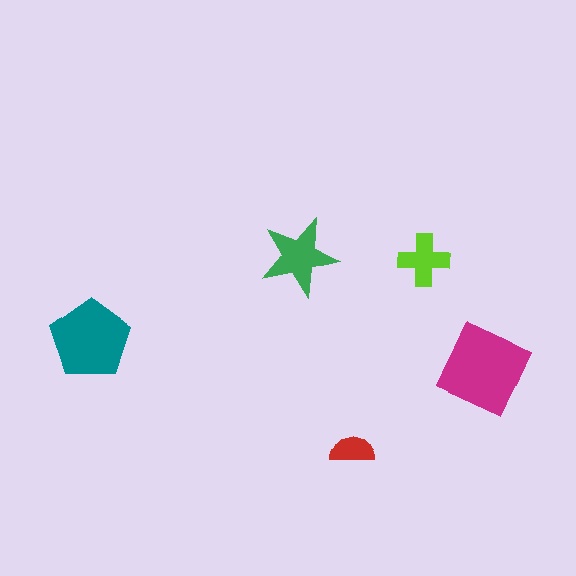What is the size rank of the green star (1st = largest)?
3rd.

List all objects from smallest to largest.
The red semicircle, the lime cross, the green star, the teal pentagon, the magenta diamond.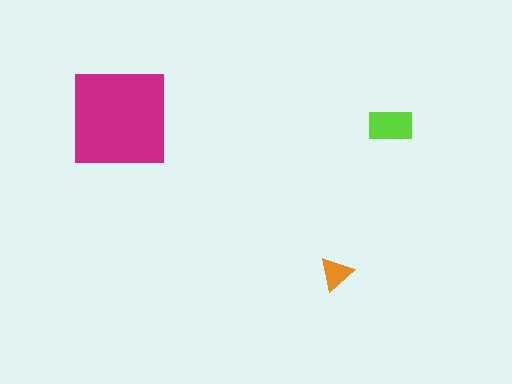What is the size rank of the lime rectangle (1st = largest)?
2nd.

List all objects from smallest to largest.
The orange triangle, the lime rectangle, the magenta square.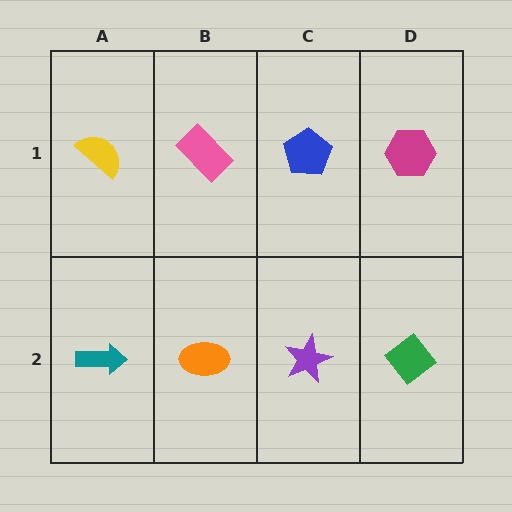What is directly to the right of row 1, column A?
A pink rectangle.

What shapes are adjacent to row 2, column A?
A yellow semicircle (row 1, column A), an orange ellipse (row 2, column B).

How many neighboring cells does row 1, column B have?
3.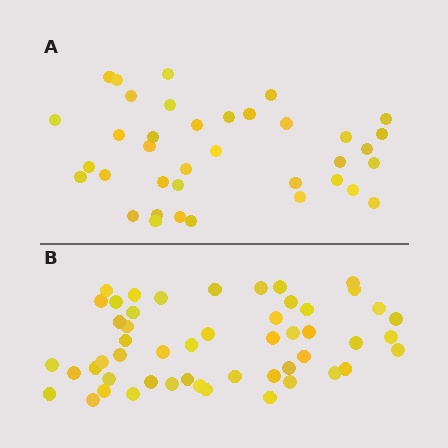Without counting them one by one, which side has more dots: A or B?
Region B (the bottom region) has more dots.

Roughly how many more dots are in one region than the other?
Region B has approximately 15 more dots than region A.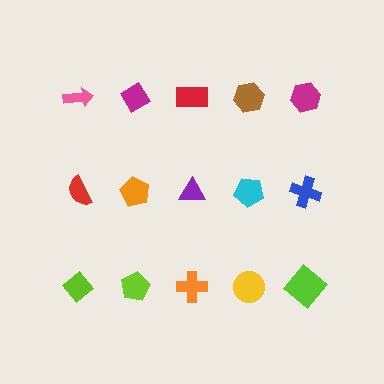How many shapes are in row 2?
5 shapes.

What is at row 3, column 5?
A lime diamond.